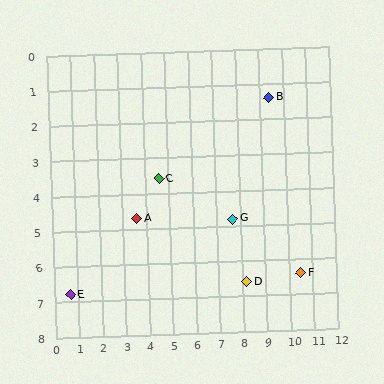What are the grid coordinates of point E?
Point E is at approximately (0.7, 6.8).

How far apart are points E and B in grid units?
Points E and B are about 10.2 grid units apart.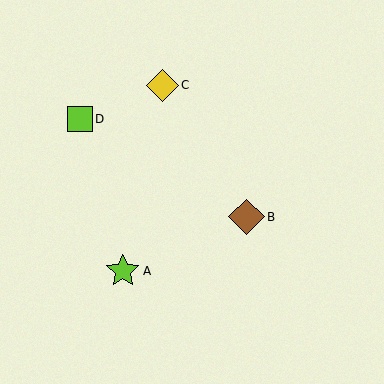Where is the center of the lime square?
The center of the lime square is at (80, 119).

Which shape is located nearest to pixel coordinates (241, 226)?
The brown diamond (labeled B) at (246, 217) is nearest to that location.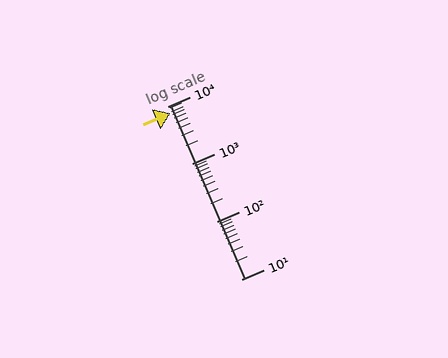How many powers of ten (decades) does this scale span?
The scale spans 3 decades, from 10 to 10000.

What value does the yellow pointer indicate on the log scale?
The pointer indicates approximately 7600.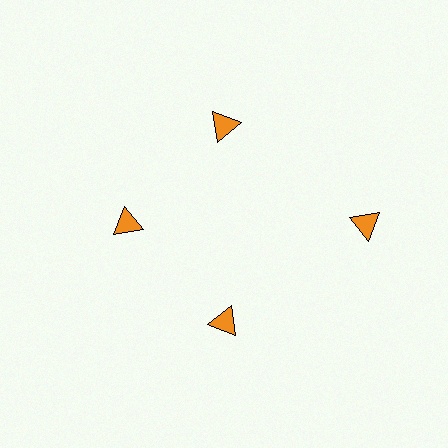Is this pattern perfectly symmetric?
No. The 4 orange triangles are arranged in a ring, but one element near the 3 o'clock position is pushed outward from the center, breaking the 4-fold rotational symmetry.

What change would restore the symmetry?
The symmetry would be restored by moving it inward, back onto the ring so that all 4 triangles sit at equal angles and equal distance from the center.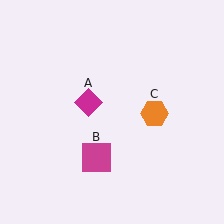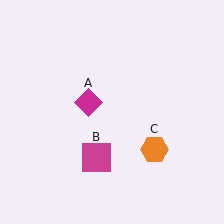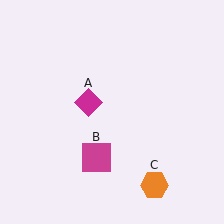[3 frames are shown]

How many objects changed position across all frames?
1 object changed position: orange hexagon (object C).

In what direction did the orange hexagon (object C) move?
The orange hexagon (object C) moved down.